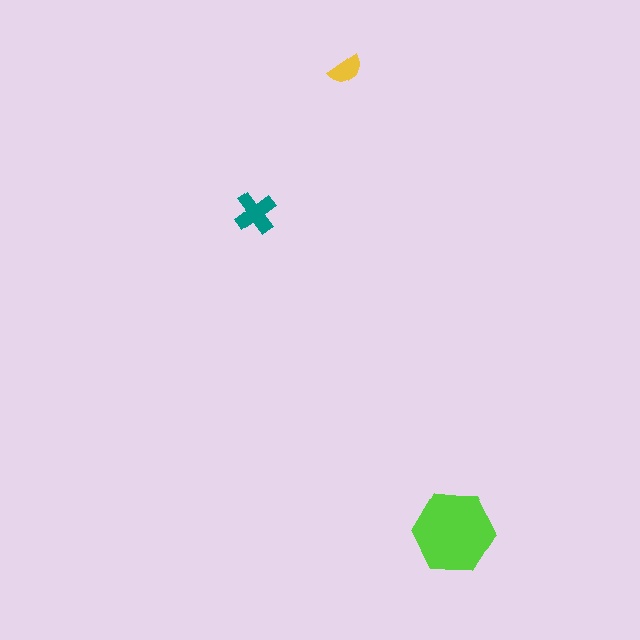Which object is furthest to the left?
The teal cross is leftmost.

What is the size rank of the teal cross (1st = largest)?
2nd.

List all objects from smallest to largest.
The yellow semicircle, the teal cross, the lime hexagon.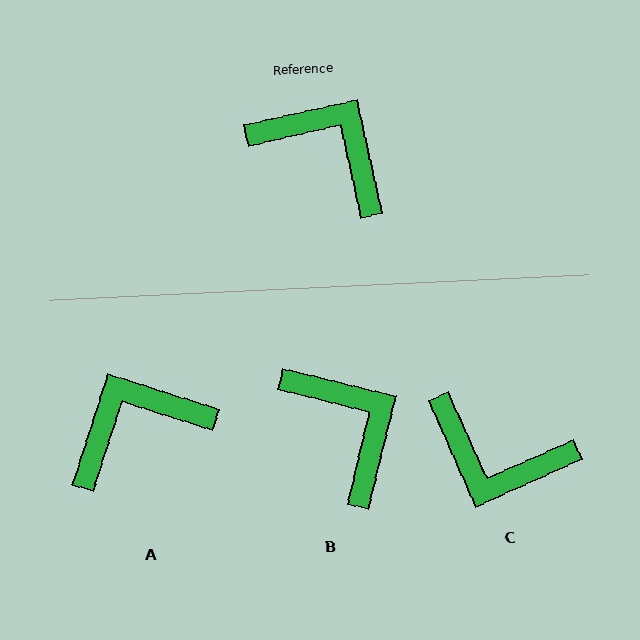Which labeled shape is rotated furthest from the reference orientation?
C, about 169 degrees away.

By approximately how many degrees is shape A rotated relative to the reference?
Approximately 59 degrees counter-clockwise.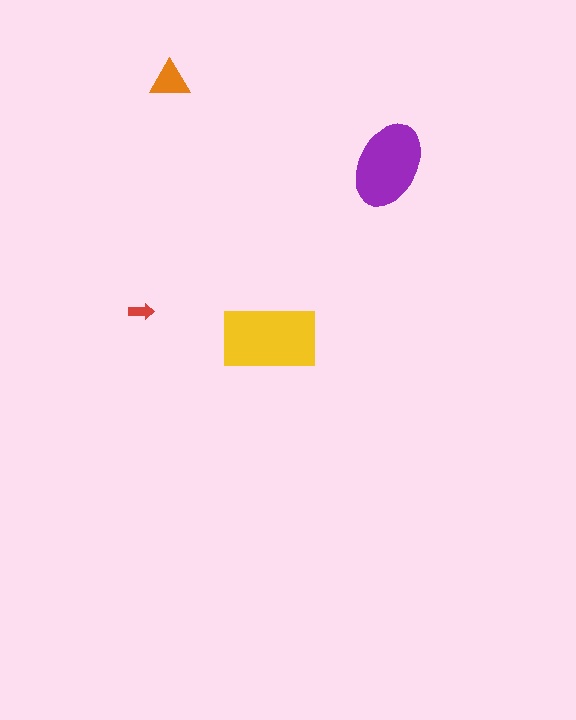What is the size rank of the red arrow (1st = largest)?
4th.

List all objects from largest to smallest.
The yellow rectangle, the purple ellipse, the orange triangle, the red arrow.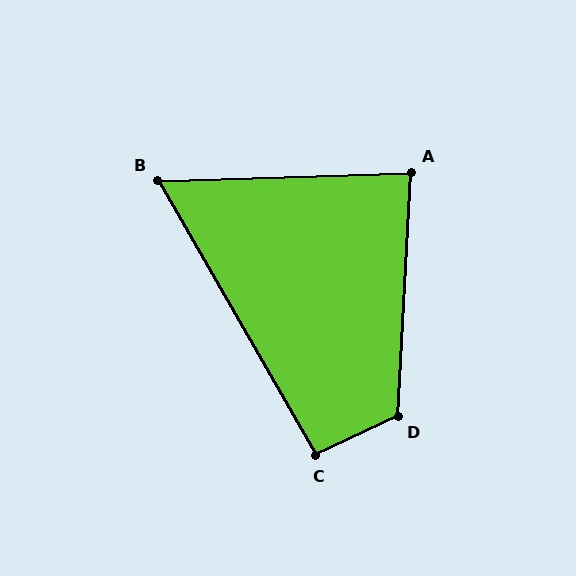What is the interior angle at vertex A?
Approximately 85 degrees (approximately right).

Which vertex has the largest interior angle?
D, at approximately 118 degrees.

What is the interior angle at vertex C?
Approximately 95 degrees (approximately right).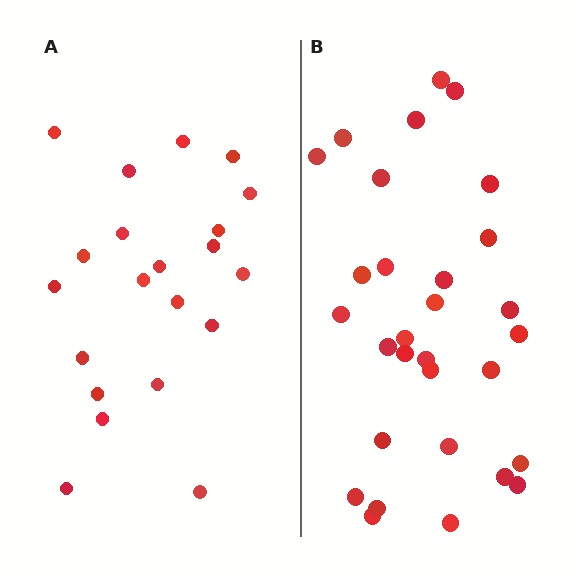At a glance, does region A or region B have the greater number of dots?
Region B (the right region) has more dots.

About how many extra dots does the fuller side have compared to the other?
Region B has roughly 8 or so more dots than region A.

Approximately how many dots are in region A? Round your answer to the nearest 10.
About 20 dots. (The exact count is 21, which rounds to 20.)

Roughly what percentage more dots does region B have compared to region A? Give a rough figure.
About 45% more.